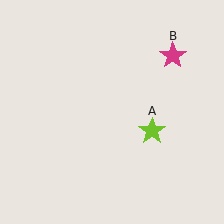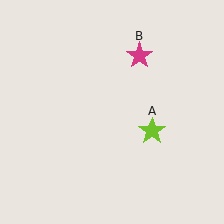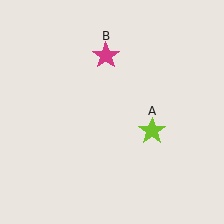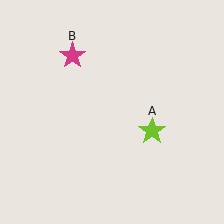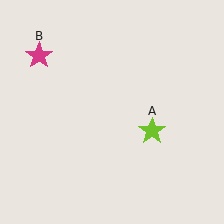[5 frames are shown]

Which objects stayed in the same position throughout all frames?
Lime star (object A) remained stationary.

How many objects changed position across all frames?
1 object changed position: magenta star (object B).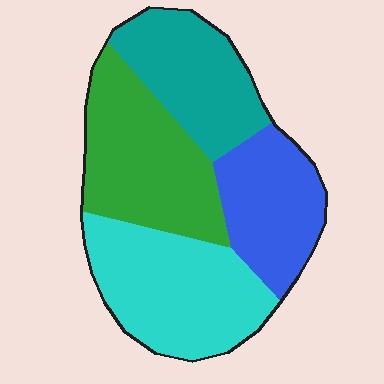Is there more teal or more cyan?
Cyan.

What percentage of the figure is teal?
Teal covers about 20% of the figure.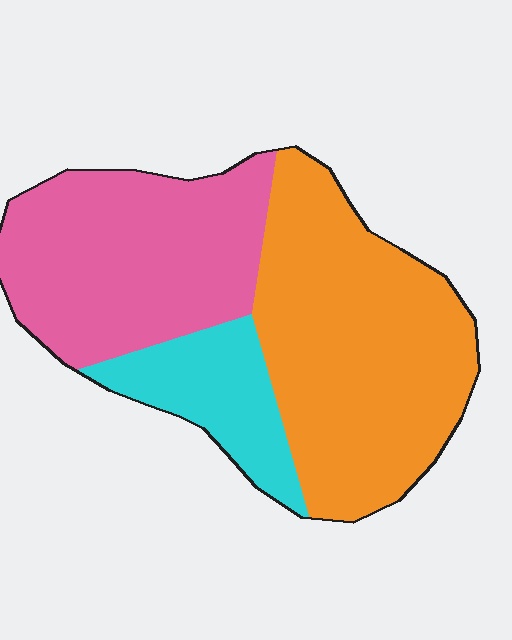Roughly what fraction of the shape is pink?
Pink covers roughly 35% of the shape.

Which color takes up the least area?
Cyan, at roughly 15%.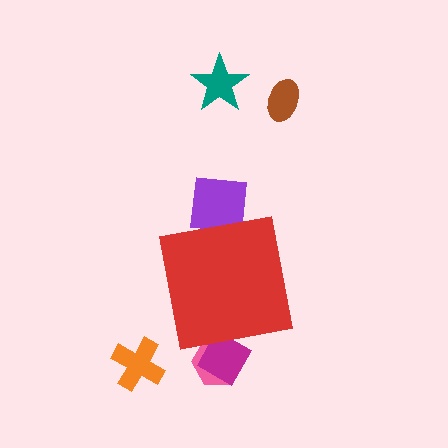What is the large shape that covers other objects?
A red square.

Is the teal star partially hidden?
No, the teal star is fully visible.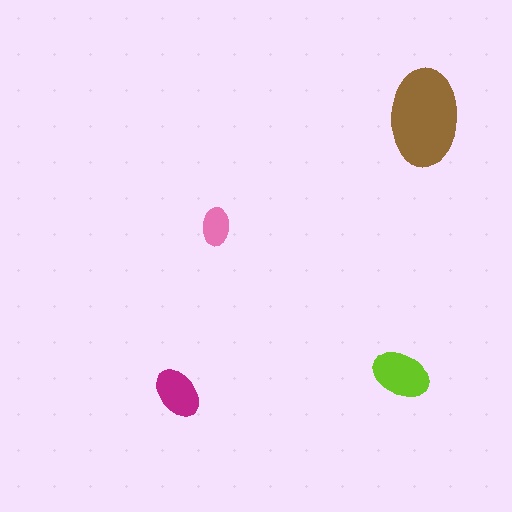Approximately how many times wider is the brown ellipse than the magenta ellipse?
About 2 times wider.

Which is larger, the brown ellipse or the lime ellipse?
The brown one.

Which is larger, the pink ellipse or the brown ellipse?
The brown one.